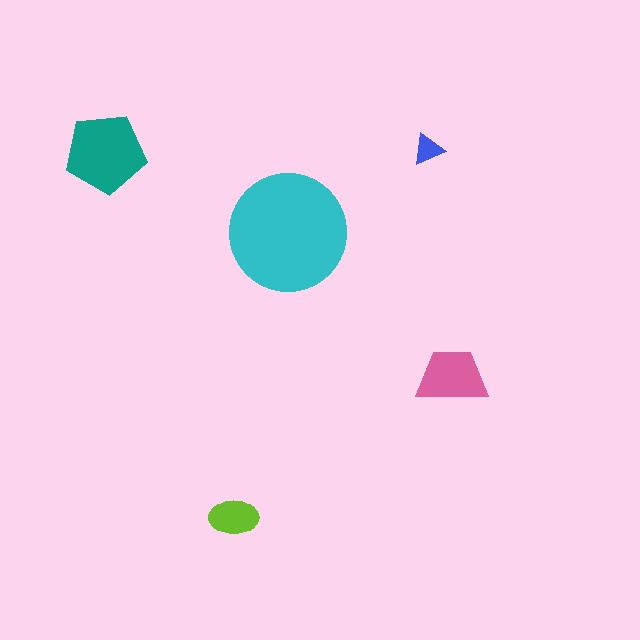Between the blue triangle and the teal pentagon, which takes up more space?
The teal pentagon.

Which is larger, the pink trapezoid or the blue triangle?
The pink trapezoid.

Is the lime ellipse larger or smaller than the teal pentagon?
Smaller.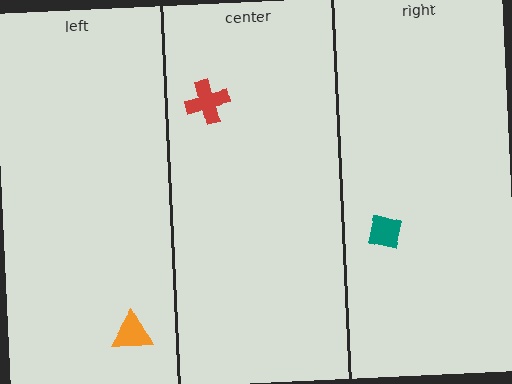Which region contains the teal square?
The right region.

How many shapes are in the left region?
1.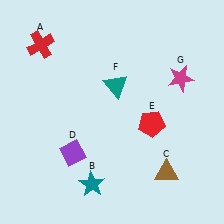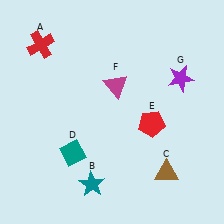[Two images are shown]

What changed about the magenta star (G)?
In Image 1, G is magenta. In Image 2, it changed to purple.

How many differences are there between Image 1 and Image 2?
There are 3 differences between the two images.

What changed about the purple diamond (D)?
In Image 1, D is purple. In Image 2, it changed to teal.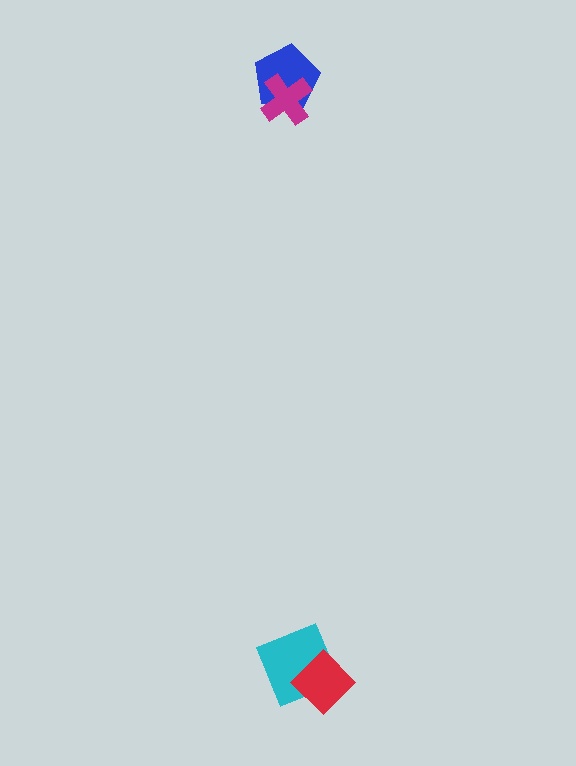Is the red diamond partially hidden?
No, no other shape covers it.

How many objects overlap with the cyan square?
1 object overlaps with the cyan square.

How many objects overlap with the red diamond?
1 object overlaps with the red diamond.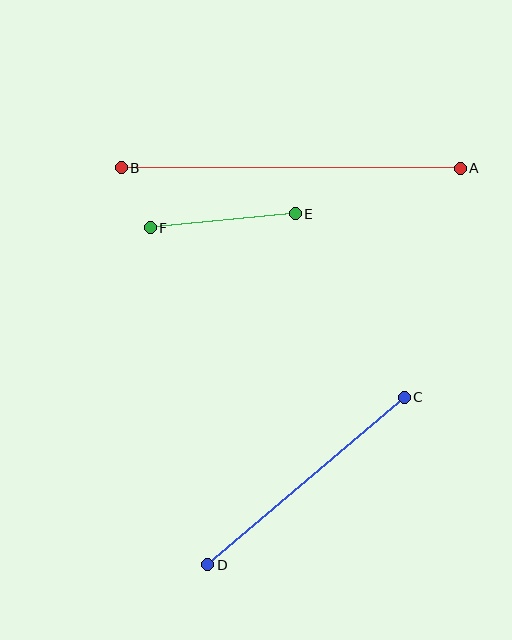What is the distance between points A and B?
The distance is approximately 339 pixels.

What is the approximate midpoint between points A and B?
The midpoint is at approximately (291, 168) pixels.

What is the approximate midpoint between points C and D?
The midpoint is at approximately (306, 481) pixels.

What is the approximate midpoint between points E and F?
The midpoint is at approximately (223, 221) pixels.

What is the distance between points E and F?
The distance is approximately 146 pixels.